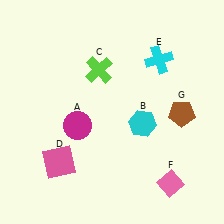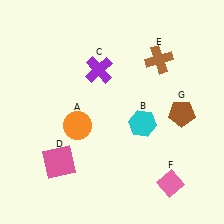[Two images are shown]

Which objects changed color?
A changed from magenta to orange. C changed from lime to purple. E changed from cyan to brown.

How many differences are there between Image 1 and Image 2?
There are 3 differences between the two images.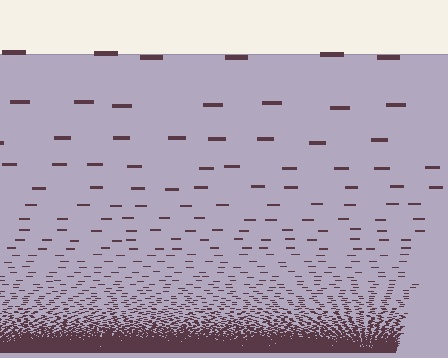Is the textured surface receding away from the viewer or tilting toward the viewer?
The surface appears to tilt toward the viewer. Texture elements get larger and sparser toward the top.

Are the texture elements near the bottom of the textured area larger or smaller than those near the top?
Smaller. The gradient is inverted — elements near the bottom are smaller and denser.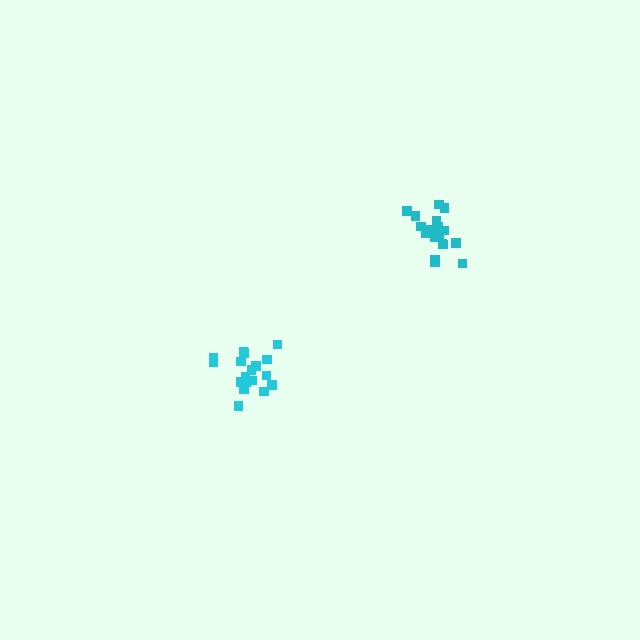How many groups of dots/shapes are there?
There are 2 groups.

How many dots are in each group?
Group 1: 18 dots, Group 2: 19 dots (37 total).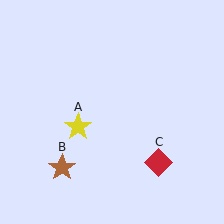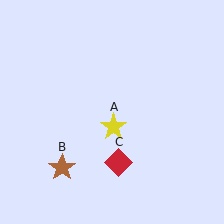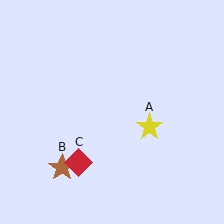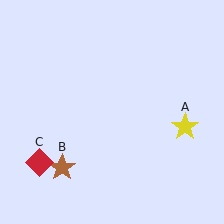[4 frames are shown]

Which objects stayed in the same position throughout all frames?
Brown star (object B) remained stationary.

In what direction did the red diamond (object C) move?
The red diamond (object C) moved left.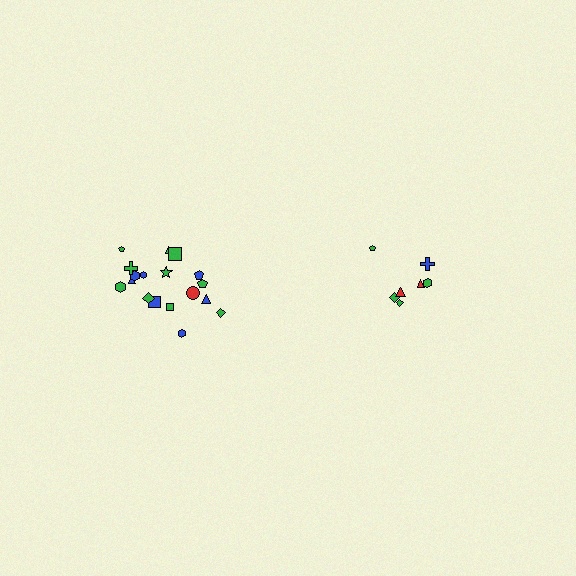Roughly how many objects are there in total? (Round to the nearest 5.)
Roughly 25 objects in total.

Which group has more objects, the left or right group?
The left group.